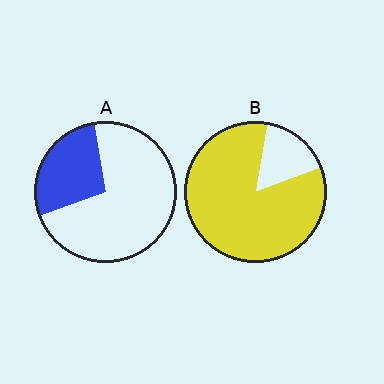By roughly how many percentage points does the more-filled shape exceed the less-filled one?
By roughly 55 percentage points (B over A).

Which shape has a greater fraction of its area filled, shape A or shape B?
Shape B.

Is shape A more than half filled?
No.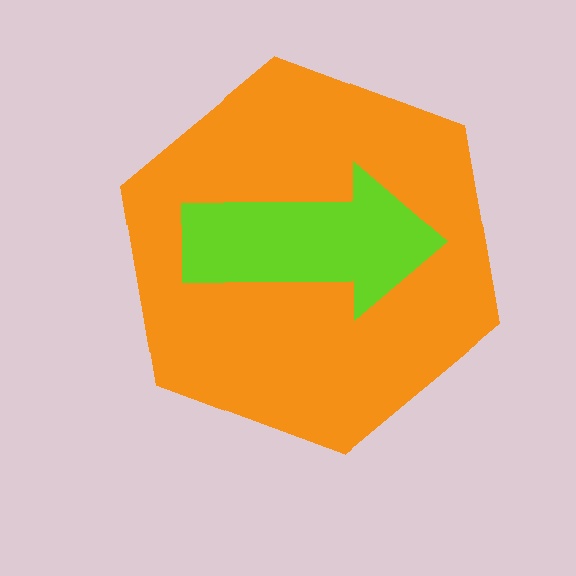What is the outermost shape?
The orange hexagon.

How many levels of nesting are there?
2.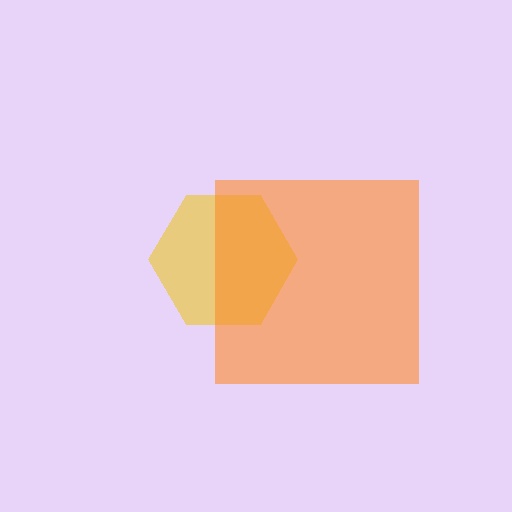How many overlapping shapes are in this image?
There are 2 overlapping shapes in the image.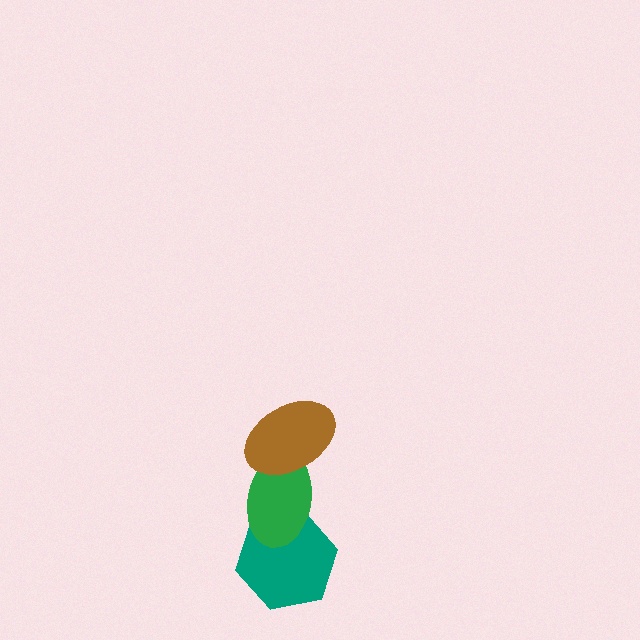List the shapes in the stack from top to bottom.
From top to bottom: the brown ellipse, the green ellipse, the teal hexagon.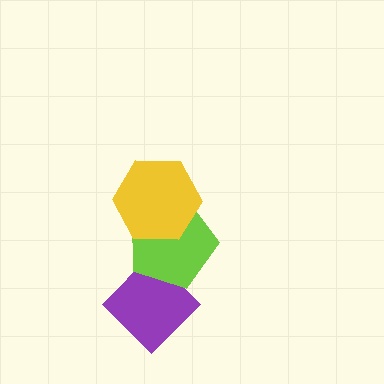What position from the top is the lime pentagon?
The lime pentagon is 2nd from the top.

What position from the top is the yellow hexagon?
The yellow hexagon is 1st from the top.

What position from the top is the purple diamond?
The purple diamond is 3rd from the top.